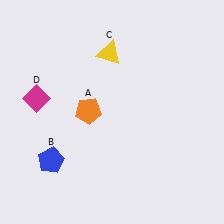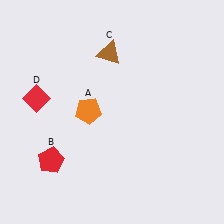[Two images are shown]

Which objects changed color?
B changed from blue to red. C changed from yellow to brown. D changed from magenta to red.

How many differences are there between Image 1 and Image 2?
There are 3 differences between the two images.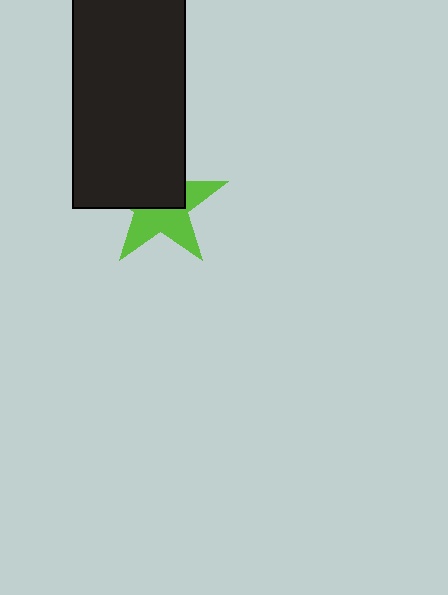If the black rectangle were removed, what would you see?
You would see the complete lime star.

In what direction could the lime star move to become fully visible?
The lime star could move down. That would shift it out from behind the black rectangle entirely.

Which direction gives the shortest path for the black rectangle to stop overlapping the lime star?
Moving up gives the shortest separation.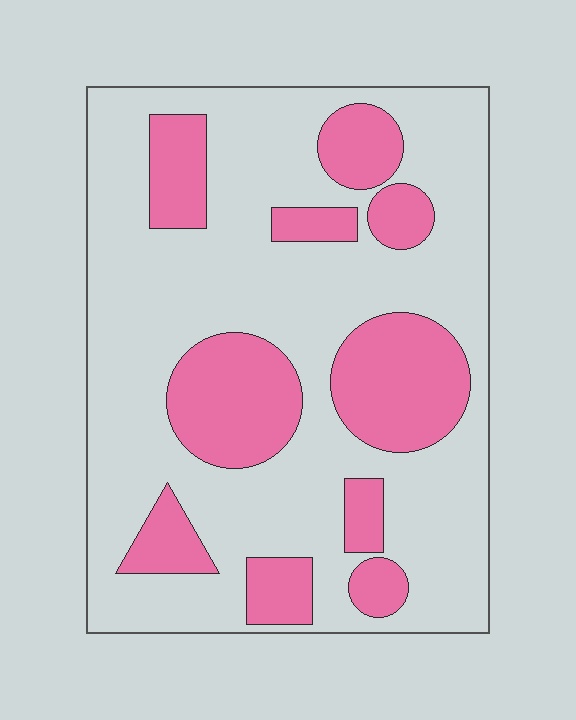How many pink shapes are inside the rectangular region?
10.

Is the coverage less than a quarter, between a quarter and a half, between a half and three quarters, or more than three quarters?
Between a quarter and a half.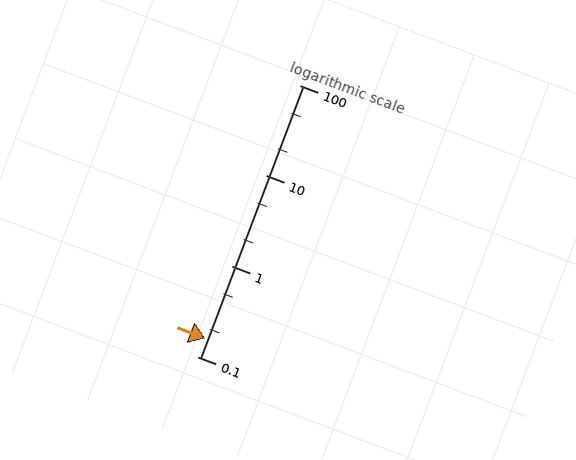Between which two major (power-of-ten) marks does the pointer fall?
The pointer is between 0.1 and 1.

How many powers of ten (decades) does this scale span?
The scale spans 3 decades, from 0.1 to 100.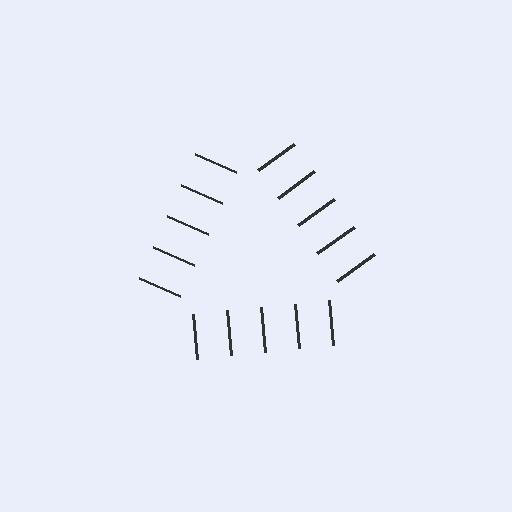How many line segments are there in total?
15 — 5 along each of the 3 edges.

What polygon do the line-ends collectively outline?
An illusory triangle — the line segments terminate on its edges but no continuous stroke is drawn.